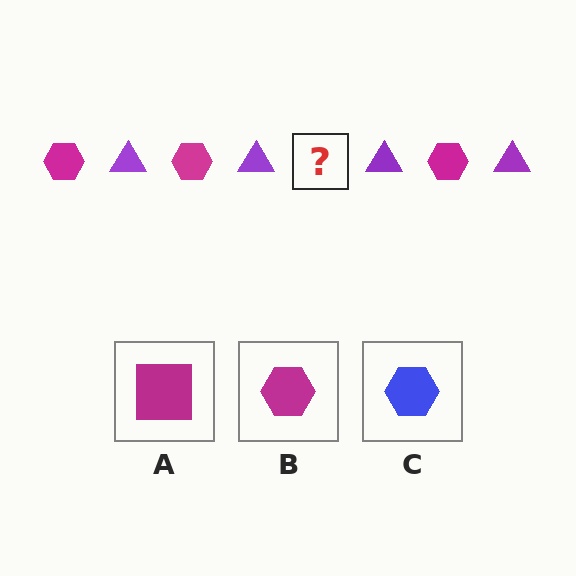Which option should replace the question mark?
Option B.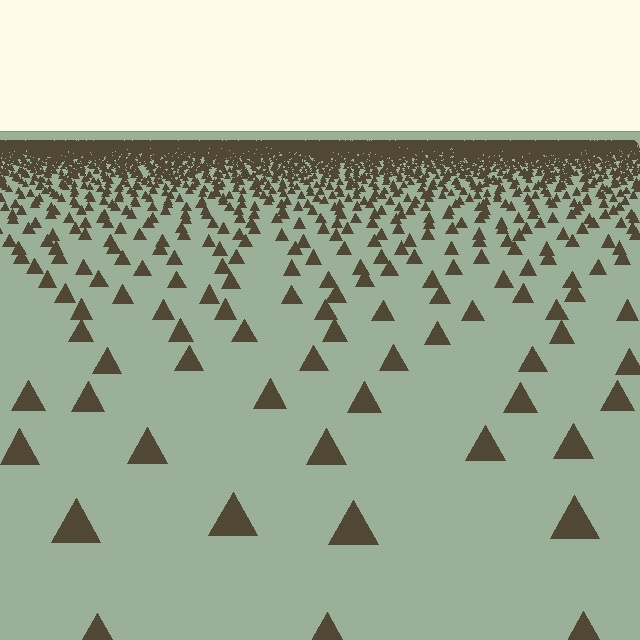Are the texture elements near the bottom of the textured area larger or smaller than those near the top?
Larger. Near the bottom, elements are closer to the viewer and appear at a bigger on-screen size.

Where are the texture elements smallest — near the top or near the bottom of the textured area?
Near the top.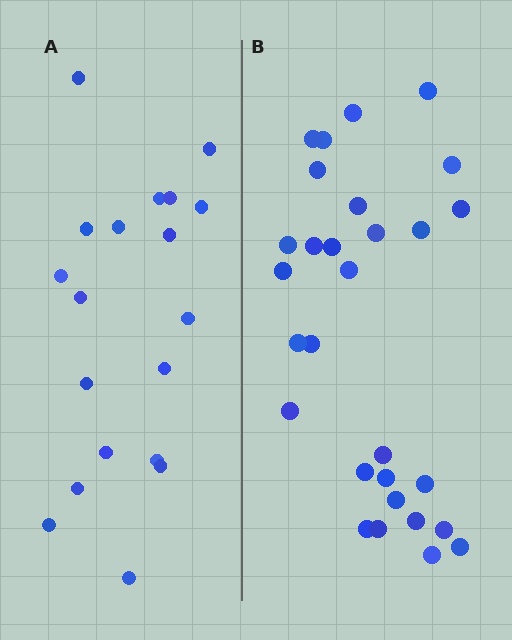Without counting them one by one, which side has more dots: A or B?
Region B (the right region) has more dots.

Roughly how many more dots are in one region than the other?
Region B has roughly 10 or so more dots than region A.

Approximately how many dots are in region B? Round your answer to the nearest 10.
About 30 dots. (The exact count is 29, which rounds to 30.)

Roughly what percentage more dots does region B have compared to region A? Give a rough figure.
About 55% more.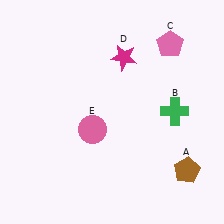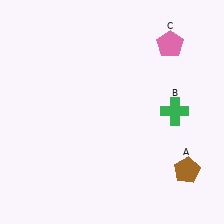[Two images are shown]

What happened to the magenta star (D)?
The magenta star (D) was removed in Image 2. It was in the top-right area of Image 1.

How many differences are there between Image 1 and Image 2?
There are 2 differences between the two images.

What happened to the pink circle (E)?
The pink circle (E) was removed in Image 2. It was in the bottom-left area of Image 1.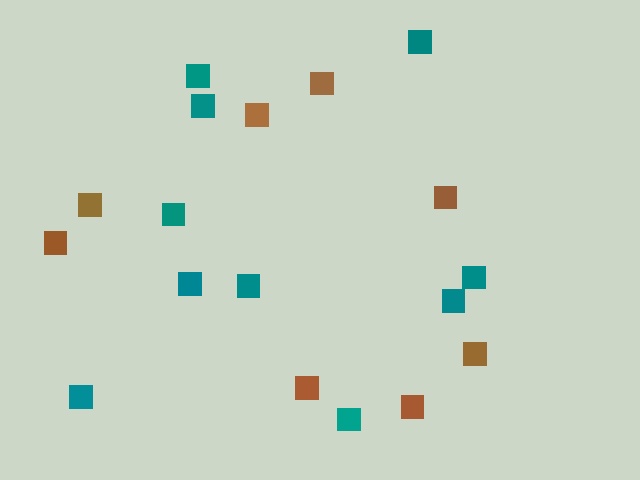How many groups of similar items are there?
There are 2 groups: one group of brown squares (8) and one group of teal squares (10).